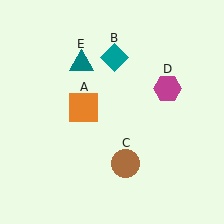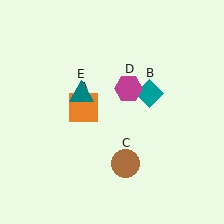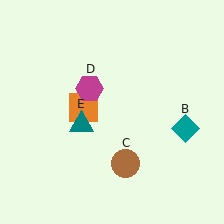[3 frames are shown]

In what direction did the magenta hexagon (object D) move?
The magenta hexagon (object D) moved left.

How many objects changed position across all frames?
3 objects changed position: teal diamond (object B), magenta hexagon (object D), teal triangle (object E).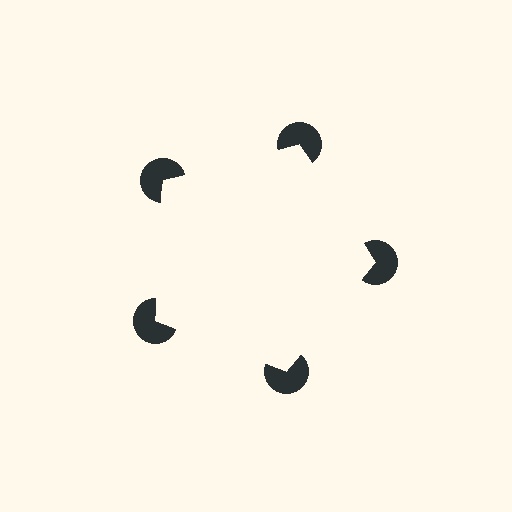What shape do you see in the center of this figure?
An illusory pentagon — its edges are inferred from the aligned wedge cuts in the pac-man discs, not physically drawn.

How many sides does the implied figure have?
5 sides.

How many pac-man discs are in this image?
There are 5 — one at each vertex of the illusory pentagon.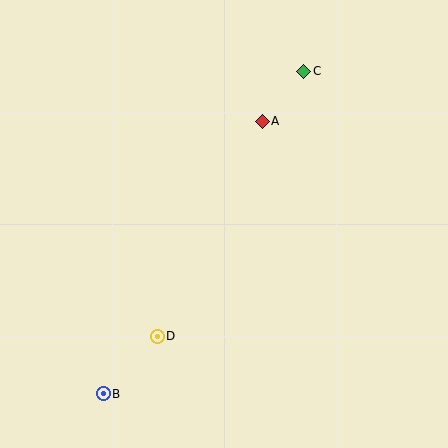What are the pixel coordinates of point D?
Point D is at (157, 336).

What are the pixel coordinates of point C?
Point C is at (304, 71).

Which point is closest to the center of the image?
Point A at (262, 121) is closest to the center.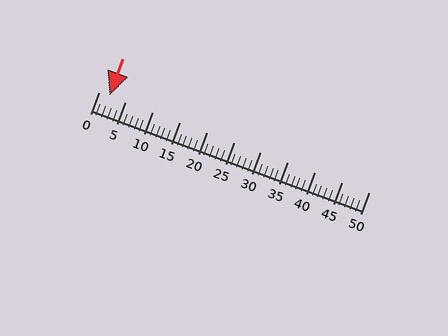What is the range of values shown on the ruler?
The ruler shows values from 0 to 50.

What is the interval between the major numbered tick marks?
The major tick marks are spaced 5 units apart.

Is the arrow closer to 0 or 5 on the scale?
The arrow is closer to 0.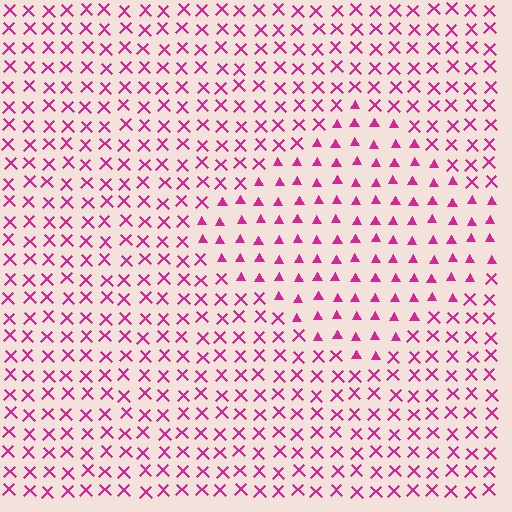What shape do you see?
I see a diamond.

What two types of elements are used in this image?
The image uses triangles inside the diamond region and X marks outside it.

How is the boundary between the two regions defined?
The boundary is defined by a change in element shape: triangles inside vs. X marks outside. All elements share the same color and spacing.